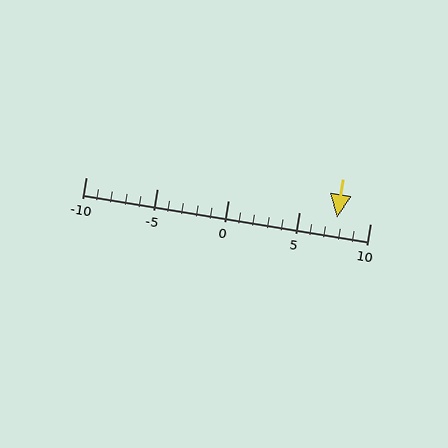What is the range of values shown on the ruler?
The ruler shows values from -10 to 10.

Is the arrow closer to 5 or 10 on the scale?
The arrow is closer to 10.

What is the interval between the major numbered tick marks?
The major tick marks are spaced 5 units apart.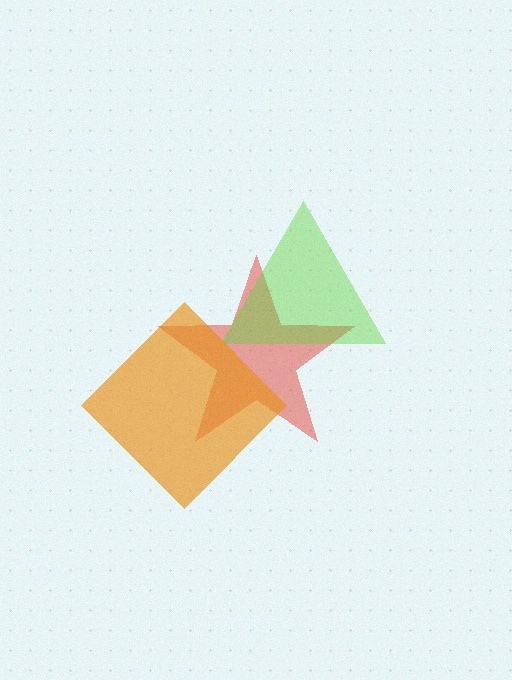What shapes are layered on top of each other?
The layered shapes are: a red star, a lime triangle, an orange diamond.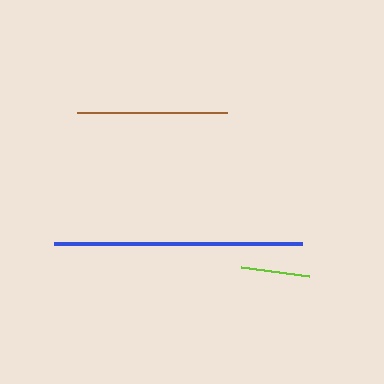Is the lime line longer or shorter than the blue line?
The blue line is longer than the lime line.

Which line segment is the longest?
The blue line is the longest at approximately 248 pixels.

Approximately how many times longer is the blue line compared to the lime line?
The blue line is approximately 3.6 times the length of the lime line.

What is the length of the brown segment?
The brown segment is approximately 150 pixels long.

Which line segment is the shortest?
The lime line is the shortest at approximately 68 pixels.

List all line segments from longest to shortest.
From longest to shortest: blue, brown, lime.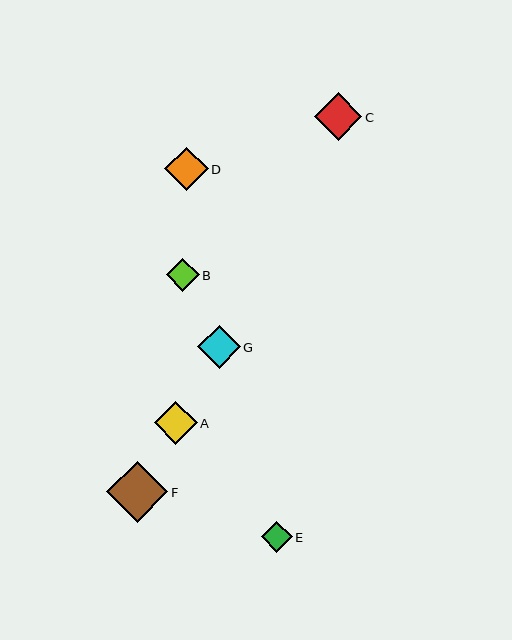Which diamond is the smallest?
Diamond E is the smallest with a size of approximately 30 pixels.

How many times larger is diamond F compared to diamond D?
Diamond F is approximately 1.4 times the size of diamond D.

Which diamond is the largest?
Diamond F is the largest with a size of approximately 61 pixels.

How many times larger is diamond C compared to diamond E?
Diamond C is approximately 1.6 times the size of diamond E.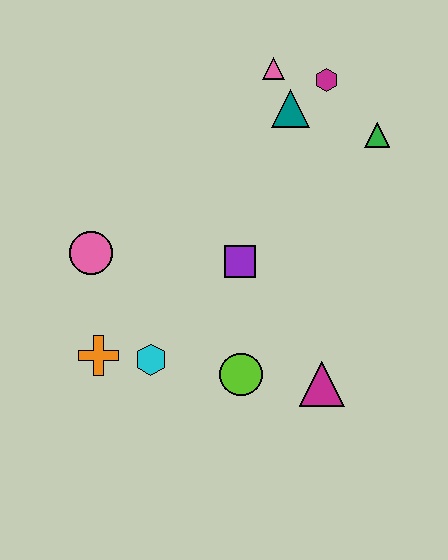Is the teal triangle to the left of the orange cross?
No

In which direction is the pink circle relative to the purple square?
The pink circle is to the left of the purple square.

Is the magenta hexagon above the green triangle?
Yes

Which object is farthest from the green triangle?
The orange cross is farthest from the green triangle.